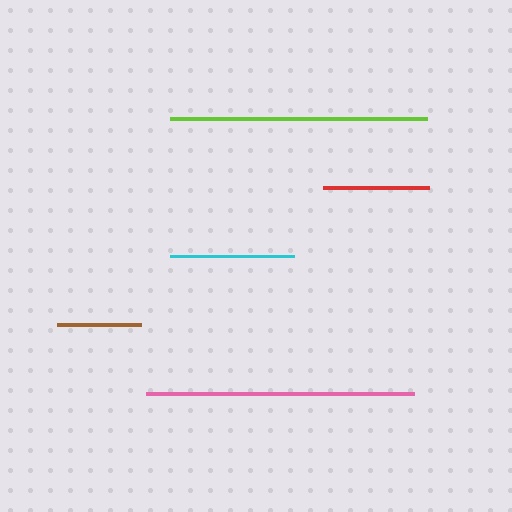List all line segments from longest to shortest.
From longest to shortest: pink, lime, cyan, red, brown.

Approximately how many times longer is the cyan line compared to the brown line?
The cyan line is approximately 1.5 times the length of the brown line.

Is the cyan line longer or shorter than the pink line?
The pink line is longer than the cyan line.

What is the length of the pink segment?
The pink segment is approximately 268 pixels long.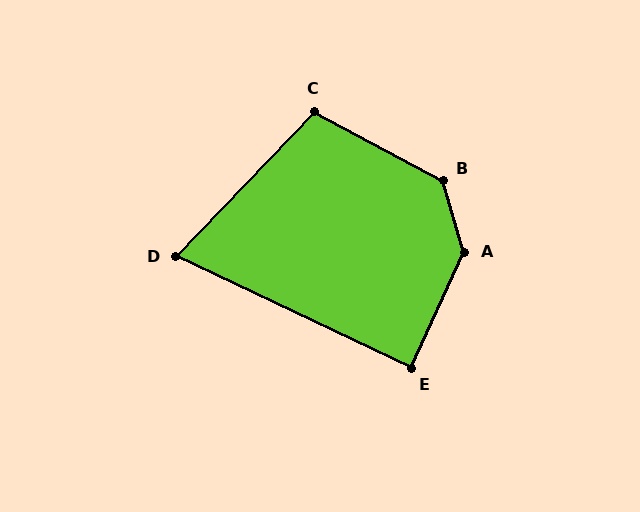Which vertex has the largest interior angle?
A, at approximately 139 degrees.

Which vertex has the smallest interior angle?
D, at approximately 72 degrees.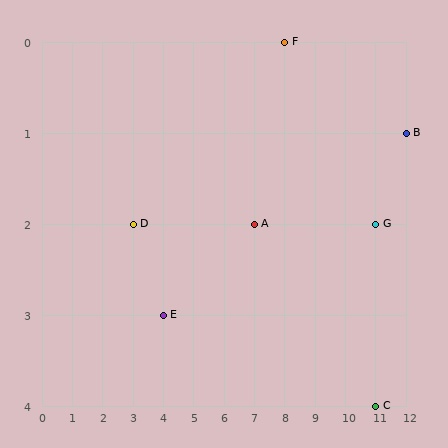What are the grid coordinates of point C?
Point C is at grid coordinates (11, 4).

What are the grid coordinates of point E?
Point E is at grid coordinates (4, 3).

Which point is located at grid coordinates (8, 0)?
Point F is at (8, 0).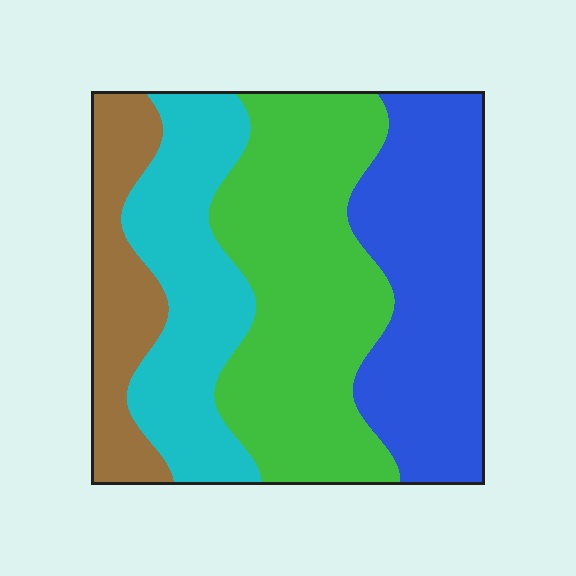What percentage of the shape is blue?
Blue covers around 30% of the shape.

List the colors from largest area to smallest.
From largest to smallest: green, blue, cyan, brown.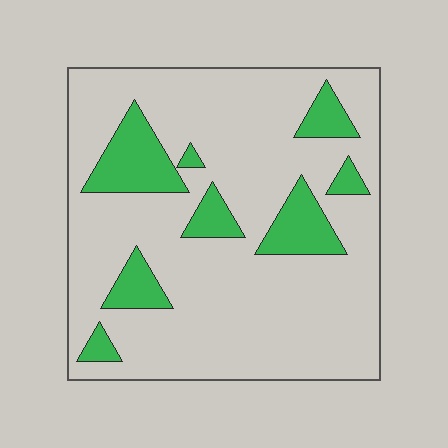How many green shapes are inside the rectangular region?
8.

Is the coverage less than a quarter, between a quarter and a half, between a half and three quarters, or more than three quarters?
Less than a quarter.